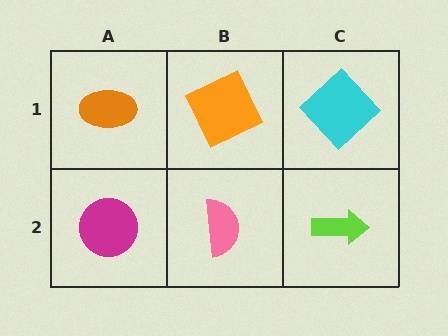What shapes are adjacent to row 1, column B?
A pink semicircle (row 2, column B), an orange ellipse (row 1, column A), a cyan diamond (row 1, column C).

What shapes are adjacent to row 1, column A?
A magenta circle (row 2, column A), an orange square (row 1, column B).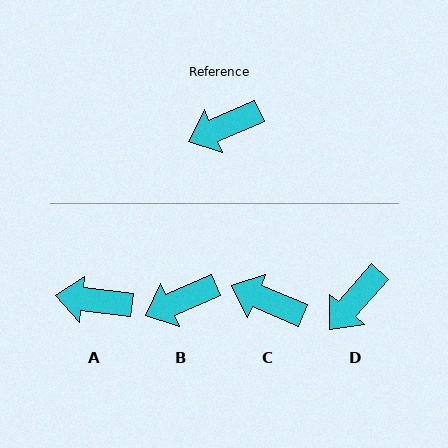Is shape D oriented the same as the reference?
No, it is off by about 25 degrees.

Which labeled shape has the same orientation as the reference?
B.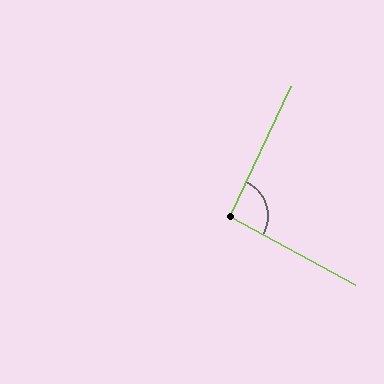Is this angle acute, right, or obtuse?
It is approximately a right angle.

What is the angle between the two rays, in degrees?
Approximately 94 degrees.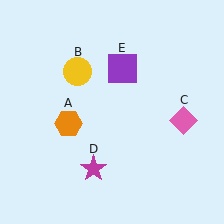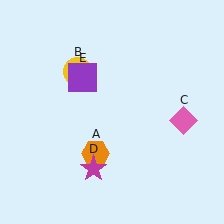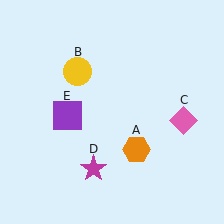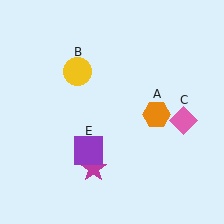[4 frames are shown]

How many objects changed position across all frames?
2 objects changed position: orange hexagon (object A), purple square (object E).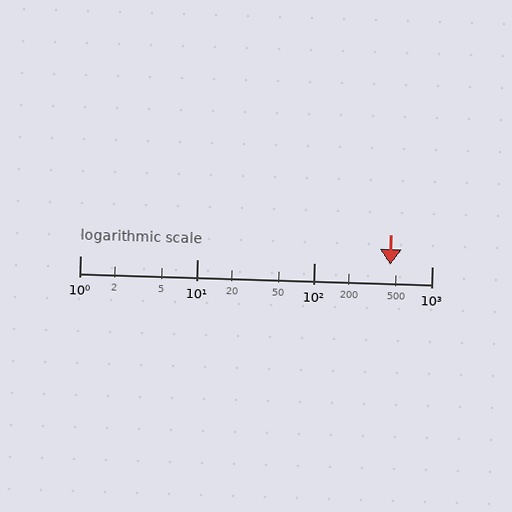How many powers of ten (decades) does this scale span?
The scale spans 3 decades, from 1 to 1000.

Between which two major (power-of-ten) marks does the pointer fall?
The pointer is between 100 and 1000.